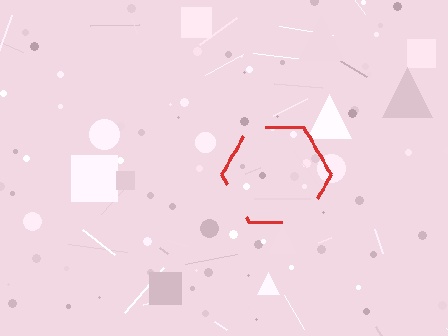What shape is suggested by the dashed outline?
The dashed outline suggests a hexagon.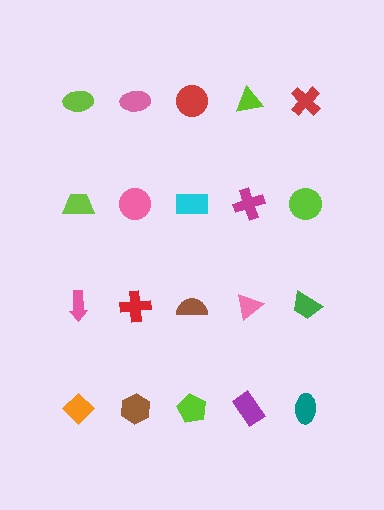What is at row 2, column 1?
A lime trapezoid.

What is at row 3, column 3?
A brown semicircle.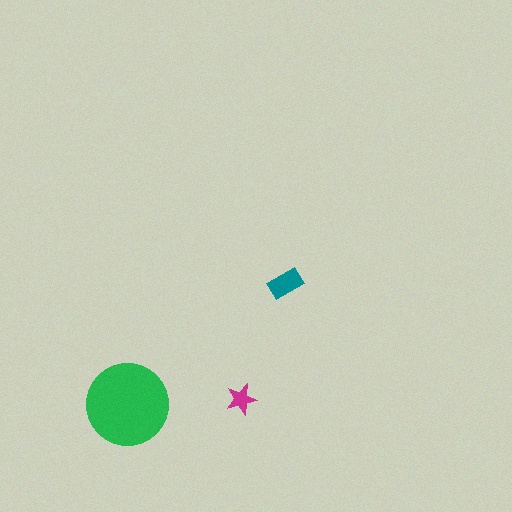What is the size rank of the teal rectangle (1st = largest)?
2nd.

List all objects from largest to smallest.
The green circle, the teal rectangle, the magenta star.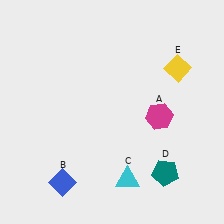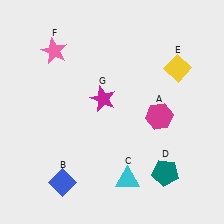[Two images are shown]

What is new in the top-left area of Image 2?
A pink star (F) was added in the top-left area of Image 2.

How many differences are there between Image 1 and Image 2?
There are 2 differences between the two images.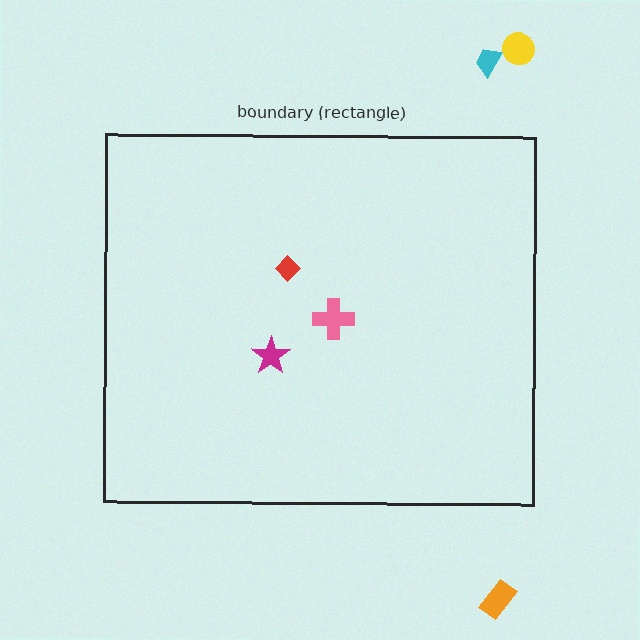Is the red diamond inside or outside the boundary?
Inside.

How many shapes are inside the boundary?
3 inside, 3 outside.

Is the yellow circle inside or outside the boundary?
Outside.